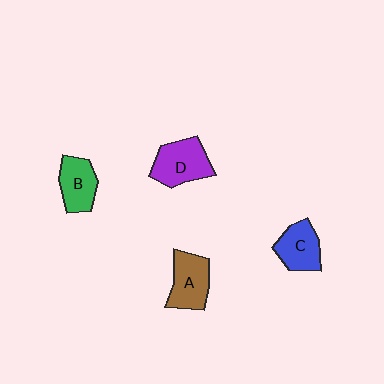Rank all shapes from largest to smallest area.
From largest to smallest: D (purple), A (brown), C (blue), B (green).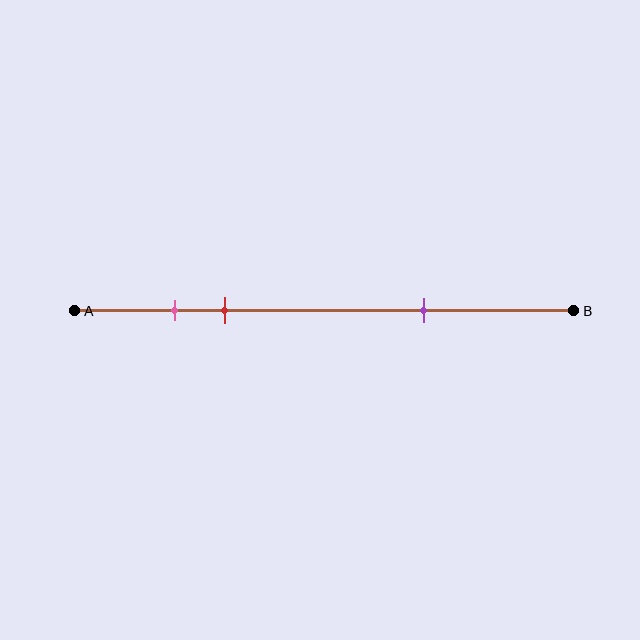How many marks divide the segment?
There are 3 marks dividing the segment.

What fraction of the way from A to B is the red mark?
The red mark is approximately 30% (0.3) of the way from A to B.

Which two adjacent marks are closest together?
The pink and red marks are the closest adjacent pair.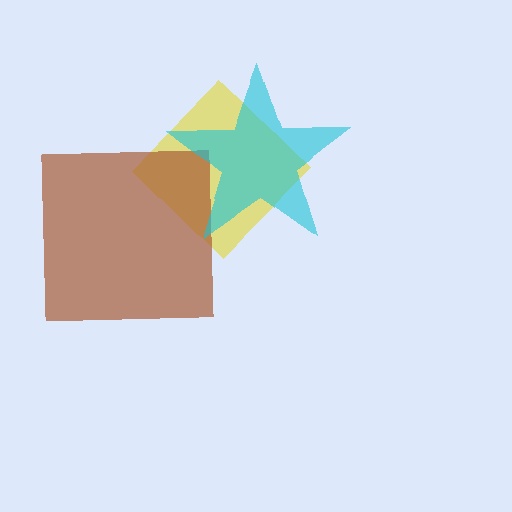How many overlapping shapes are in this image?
There are 3 overlapping shapes in the image.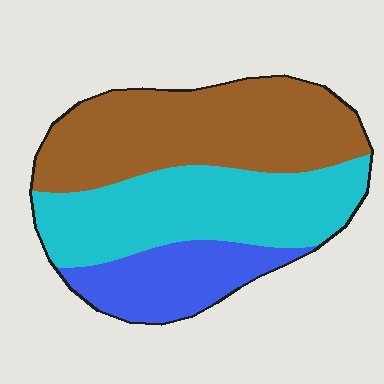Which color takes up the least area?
Blue, at roughly 20%.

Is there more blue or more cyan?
Cyan.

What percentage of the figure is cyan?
Cyan covers 38% of the figure.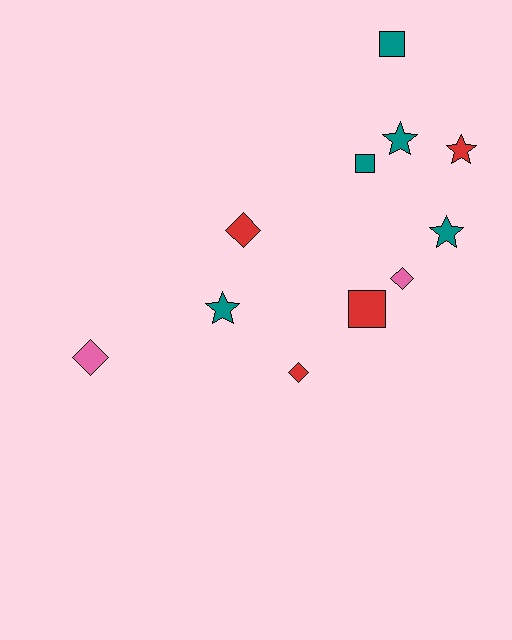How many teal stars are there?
There are 3 teal stars.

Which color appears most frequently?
Teal, with 5 objects.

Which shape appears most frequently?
Star, with 4 objects.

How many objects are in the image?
There are 11 objects.